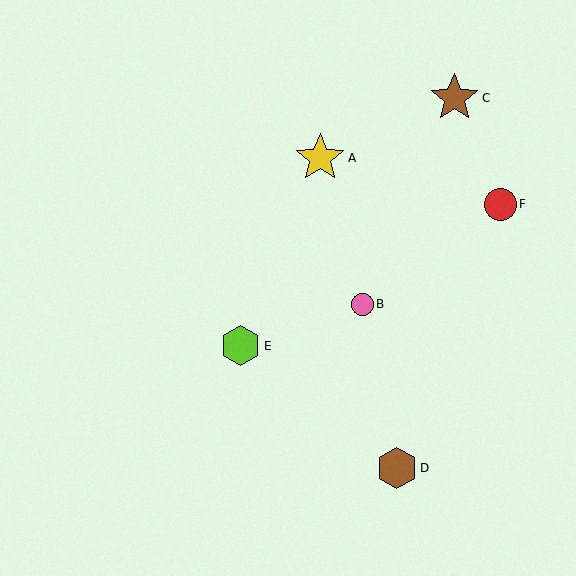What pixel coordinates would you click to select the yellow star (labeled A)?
Click at (320, 158) to select the yellow star A.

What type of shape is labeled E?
Shape E is a lime hexagon.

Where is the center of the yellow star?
The center of the yellow star is at (320, 158).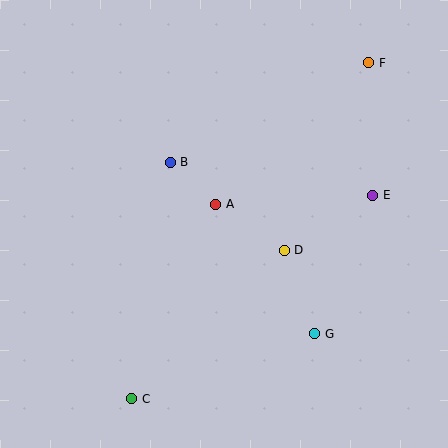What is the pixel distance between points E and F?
The distance between E and F is 133 pixels.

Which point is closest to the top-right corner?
Point F is closest to the top-right corner.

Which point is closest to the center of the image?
Point A at (216, 204) is closest to the center.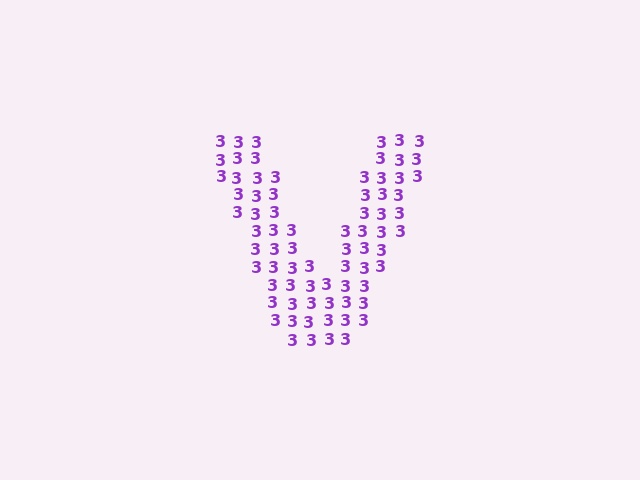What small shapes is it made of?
It is made of small digit 3's.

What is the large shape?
The large shape is the letter V.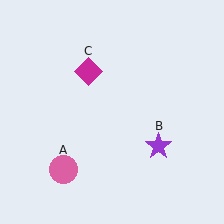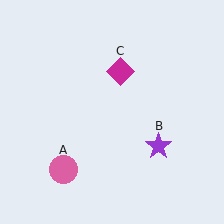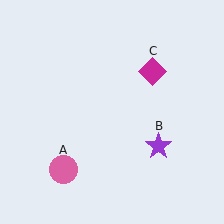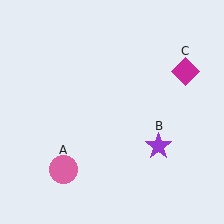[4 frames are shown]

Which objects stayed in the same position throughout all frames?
Pink circle (object A) and purple star (object B) remained stationary.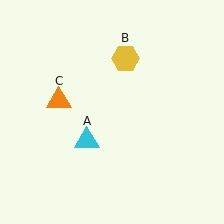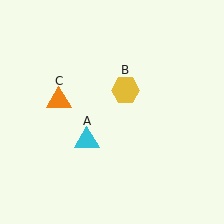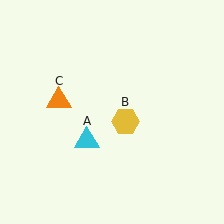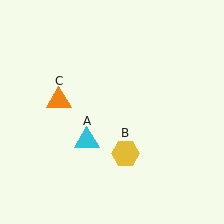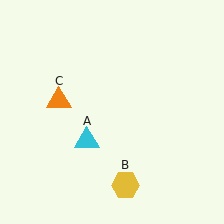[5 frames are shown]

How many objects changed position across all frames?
1 object changed position: yellow hexagon (object B).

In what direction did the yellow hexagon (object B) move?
The yellow hexagon (object B) moved down.